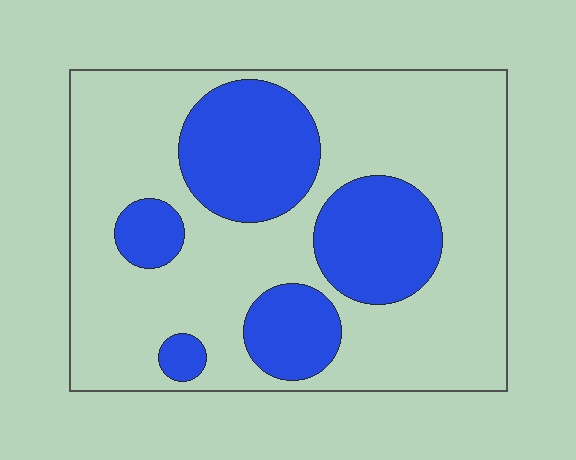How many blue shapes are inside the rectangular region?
5.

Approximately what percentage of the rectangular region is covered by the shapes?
Approximately 30%.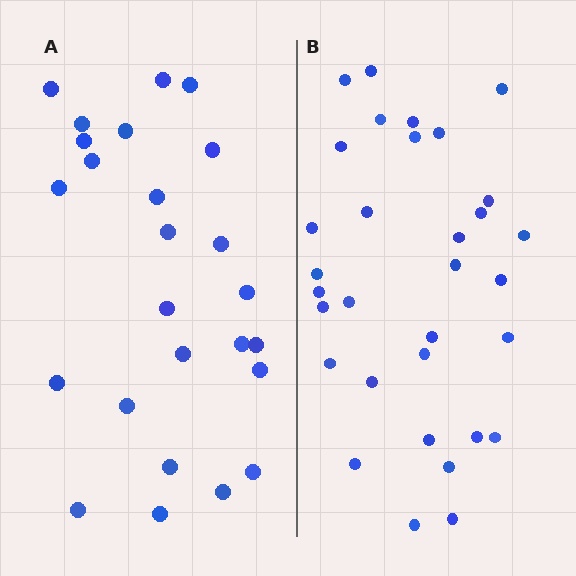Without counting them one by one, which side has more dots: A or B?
Region B (the right region) has more dots.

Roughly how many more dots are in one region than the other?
Region B has roughly 8 or so more dots than region A.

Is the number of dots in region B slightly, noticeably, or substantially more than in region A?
Region B has noticeably more, but not dramatically so. The ratio is roughly 1.3 to 1.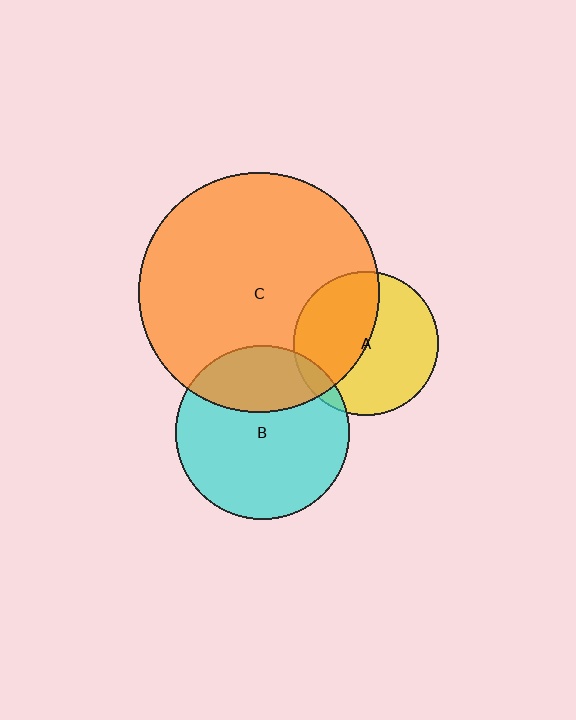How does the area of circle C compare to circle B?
Approximately 1.9 times.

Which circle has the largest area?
Circle C (orange).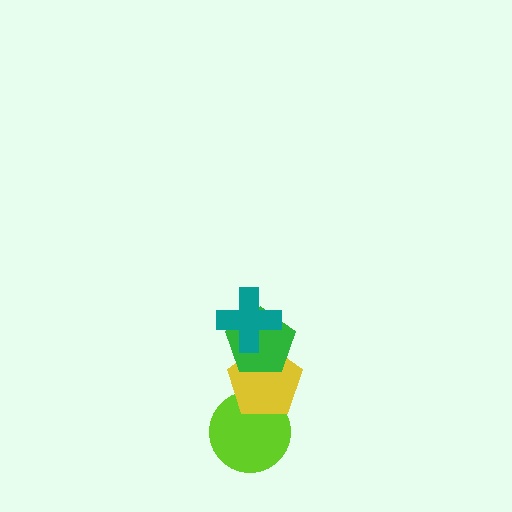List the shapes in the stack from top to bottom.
From top to bottom: the teal cross, the green pentagon, the yellow pentagon, the lime circle.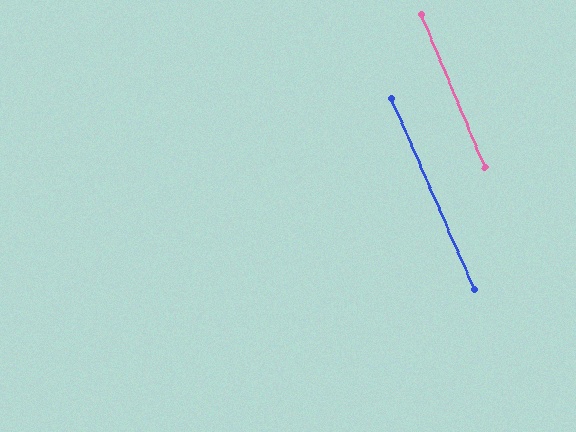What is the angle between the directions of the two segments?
Approximately 1 degree.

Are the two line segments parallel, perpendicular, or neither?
Parallel — their directions differ by only 0.9°.